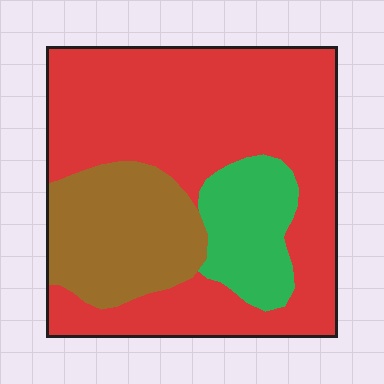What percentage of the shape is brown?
Brown takes up about one fifth (1/5) of the shape.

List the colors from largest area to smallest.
From largest to smallest: red, brown, green.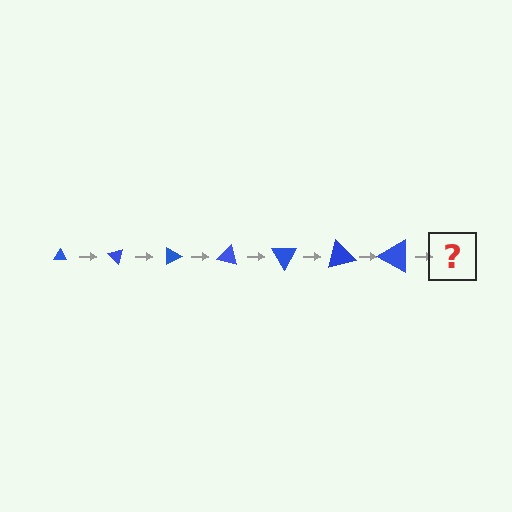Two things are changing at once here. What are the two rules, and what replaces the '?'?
The two rules are that the triangle grows larger each step and it rotates 45 degrees each step. The '?' should be a triangle, larger than the previous one and rotated 315 degrees from the start.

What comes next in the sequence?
The next element should be a triangle, larger than the previous one and rotated 315 degrees from the start.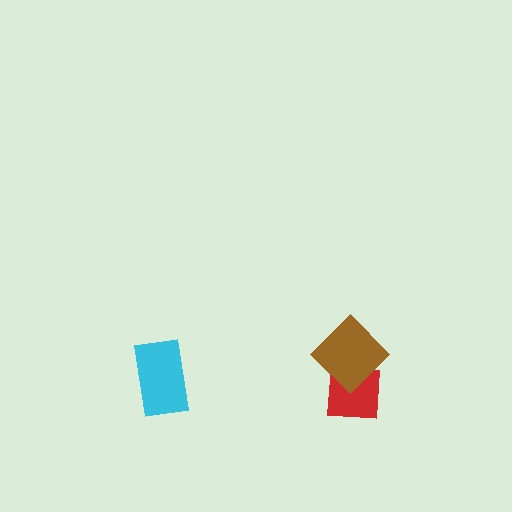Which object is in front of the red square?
The brown diamond is in front of the red square.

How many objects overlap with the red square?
1 object overlaps with the red square.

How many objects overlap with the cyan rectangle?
0 objects overlap with the cyan rectangle.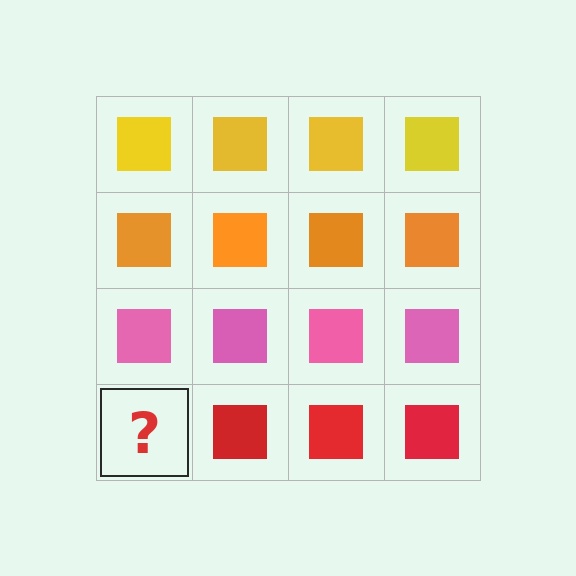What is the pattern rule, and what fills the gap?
The rule is that each row has a consistent color. The gap should be filled with a red square.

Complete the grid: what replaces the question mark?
The question mark should be replaced with a red square.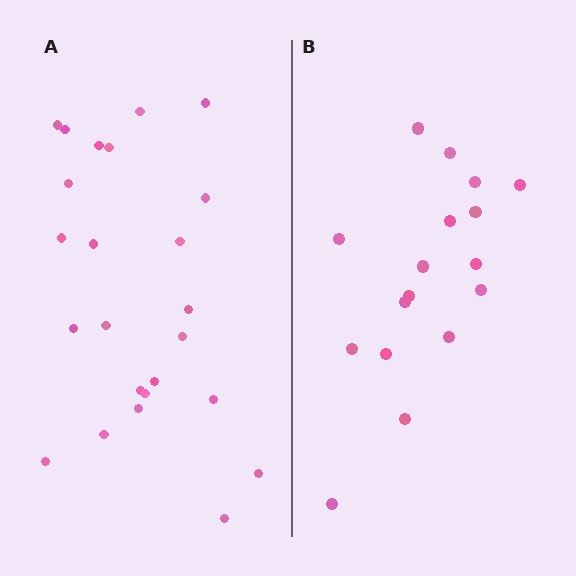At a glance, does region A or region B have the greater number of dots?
Region A (the left region) has more dots.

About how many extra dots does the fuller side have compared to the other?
Region A has roughly 8 or so more dots than region B.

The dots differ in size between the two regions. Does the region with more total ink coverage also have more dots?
No. Region B has more total ink coverage because its dots are larger, but region A actually contains more individual dots. Total area can be misleading — the number of items is what matters here.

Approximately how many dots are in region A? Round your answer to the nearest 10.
About 20 dots. (The exact count is 24, which rounds to 20.)